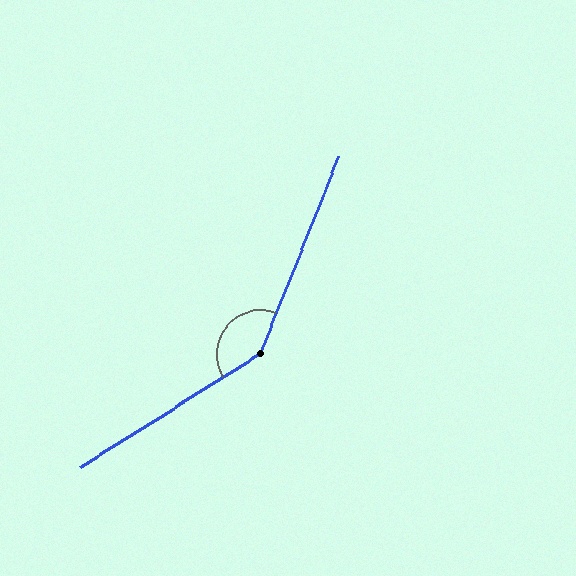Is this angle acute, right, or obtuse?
It is obtuse.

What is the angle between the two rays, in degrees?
Approximately 144 degrees.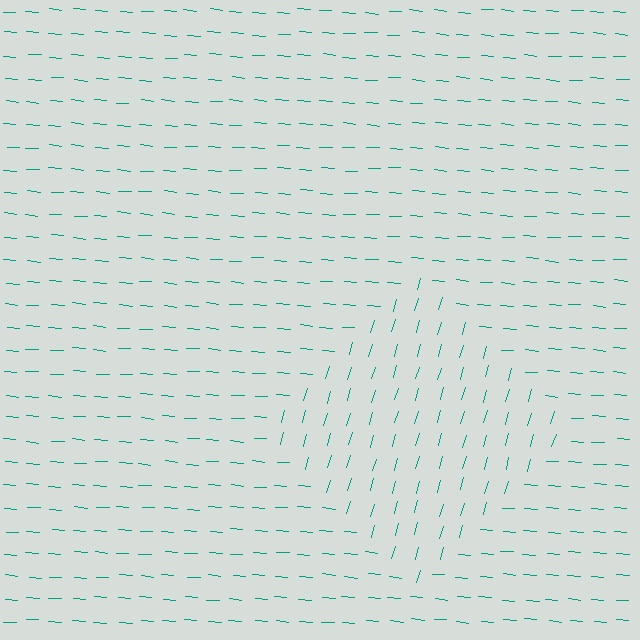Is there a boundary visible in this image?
Yes, there is a texture boundary formed by a change in line orientation.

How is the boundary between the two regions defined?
The boundary is defined purely by a change in line orientation (approximately 78 degrees difference). All lines are the same color and thickness.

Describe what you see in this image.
The image is filled with small teal line segments. A diamond region in the image has lines oriented differently from the surrounding lines, creating a visible texture boundary.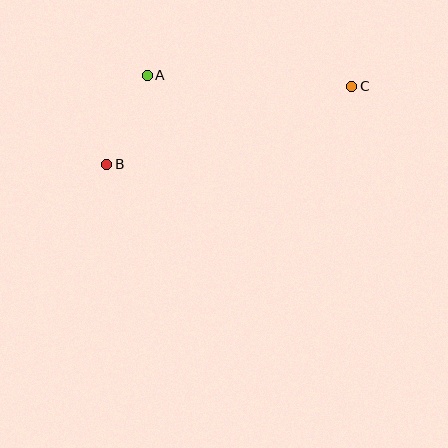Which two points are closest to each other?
Points A and B are closest to each other.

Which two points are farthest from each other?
Points B and C are farthest from each other.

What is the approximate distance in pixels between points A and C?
The distance between A and C is approximately 205 pixels.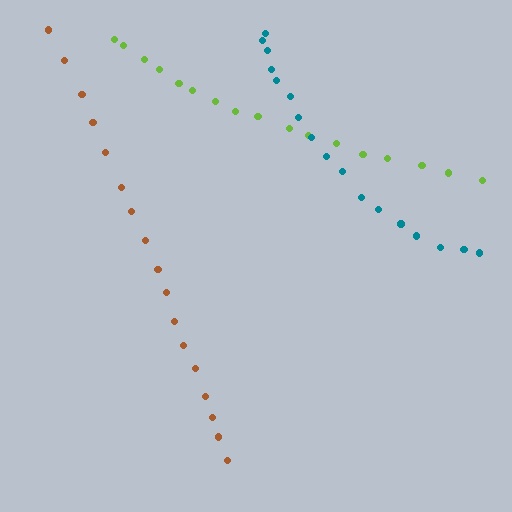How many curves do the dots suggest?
There are 3 distinct paths.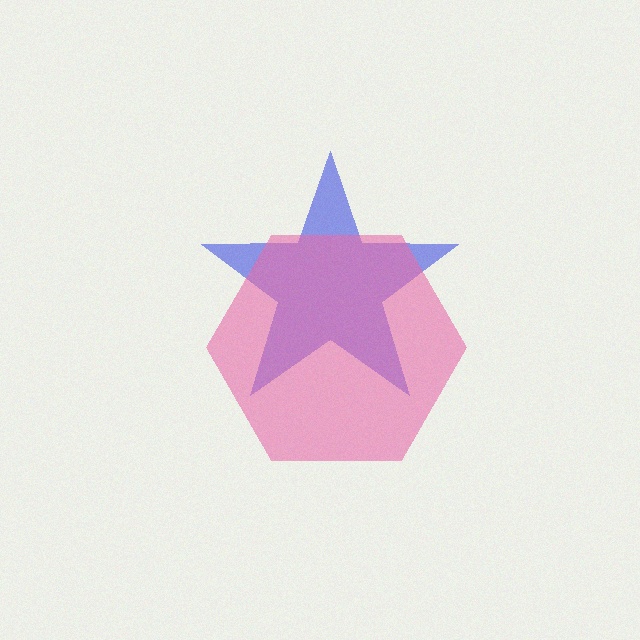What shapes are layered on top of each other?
The layered shapes are: a blue star, a pink hexagon.